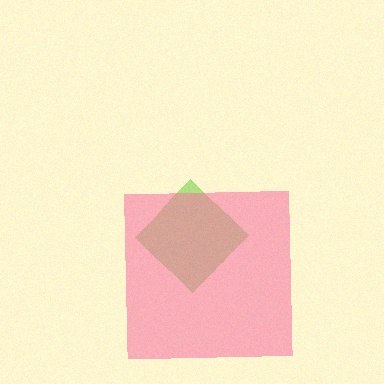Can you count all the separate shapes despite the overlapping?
Yes, there are 2 separate shapes.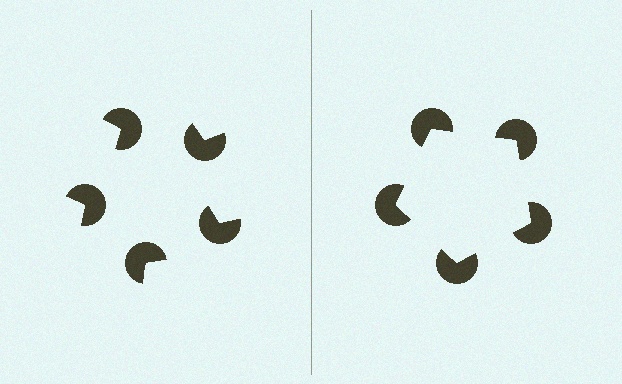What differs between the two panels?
The pac-man discs are positioned identically on both sides; only the wedge orientations differ. On the right they align to a pentagon; on the left they are misaligned.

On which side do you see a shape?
An illusory pentagon appears on the right side. On the left side the wedge cuts are rotated, so no coherent shape forms.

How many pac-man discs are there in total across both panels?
10 — 5 on each side.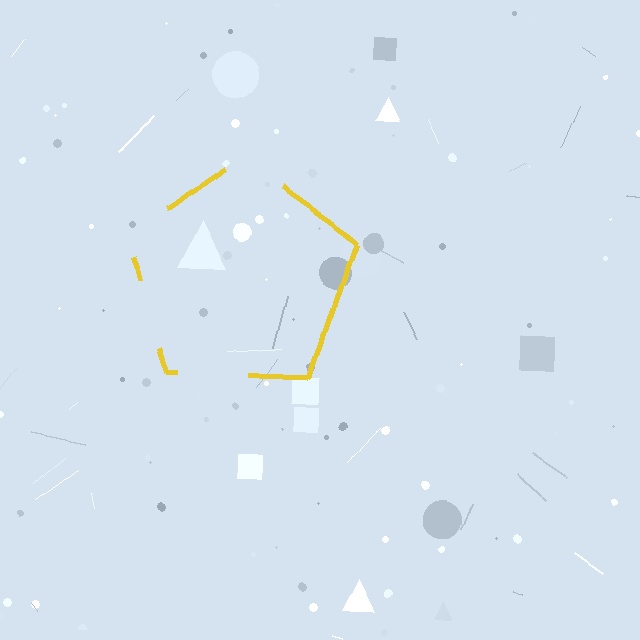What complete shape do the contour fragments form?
The contour fragments form a pentagon.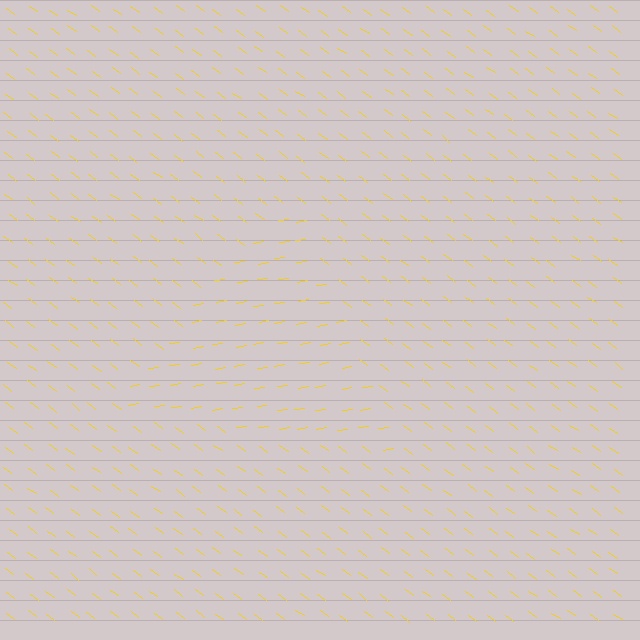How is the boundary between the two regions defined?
The boundary is defined purely by a change in line orientation (approximately 45 degrees difference). All lines are the same color and thickness.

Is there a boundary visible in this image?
Yes, there is a texture boundary formed by a change in line orientation.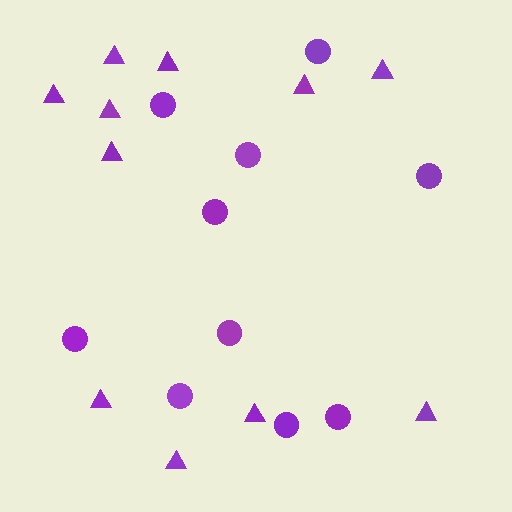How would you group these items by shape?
There are 2 groups: one group of circles (10) and one group of triangles (11).